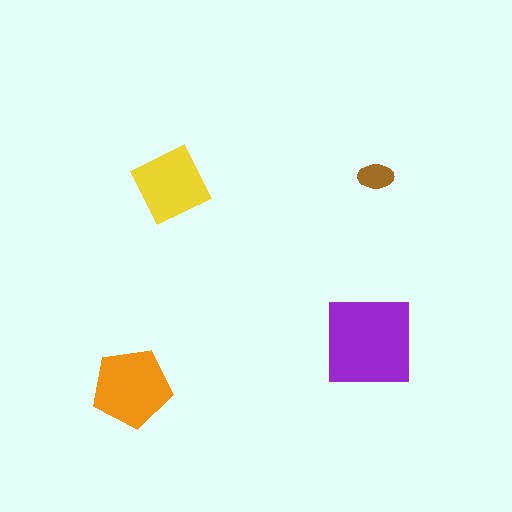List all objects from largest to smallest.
The purple square, the orange pentagon, the yellow diamond, the brown ellipse.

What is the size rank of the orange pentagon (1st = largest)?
2nd.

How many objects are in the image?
There are 4 objects in the image.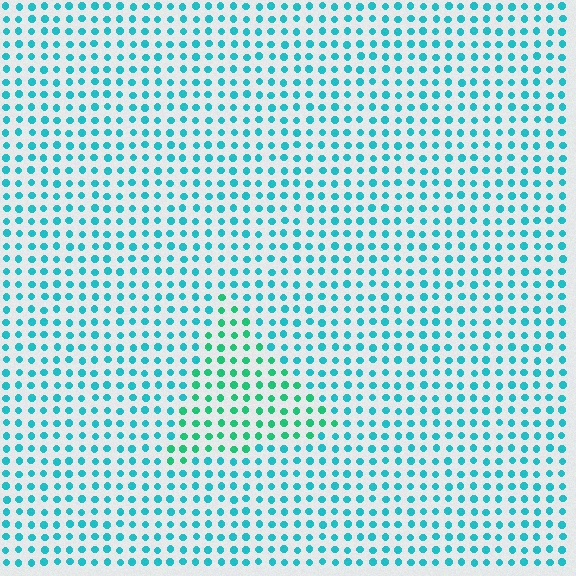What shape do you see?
I see a triangle.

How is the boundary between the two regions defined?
The boundary is defined purely by a slight shift in hue (about 31 degrees). Spacing, size, and orientation are identical on both sides.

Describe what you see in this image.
The image is filled with small cyan elements in a uniform arrangement. A triangle-shaped region is visible where the elements are tinted to a slightly different hue, forming a subtle color boundary.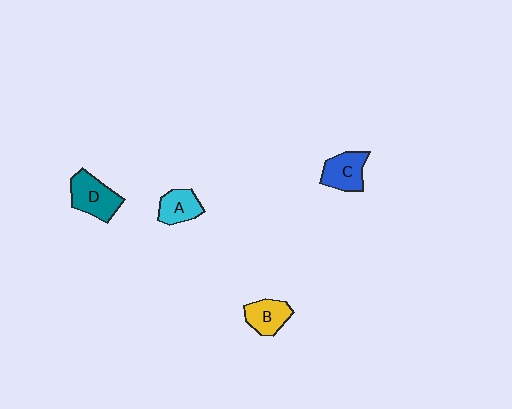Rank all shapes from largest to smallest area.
From largest to smallest: D (teal), C (blue), B (yellow), A (cyan).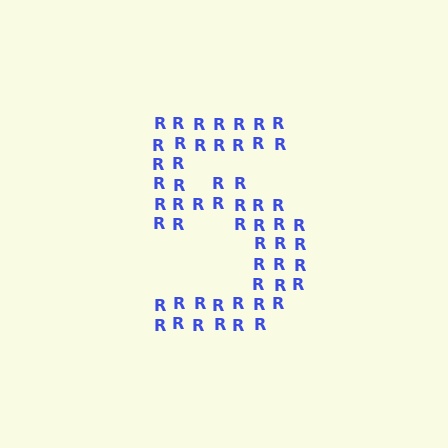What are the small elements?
The small elements are letter R's.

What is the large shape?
The large shape is the digit 5.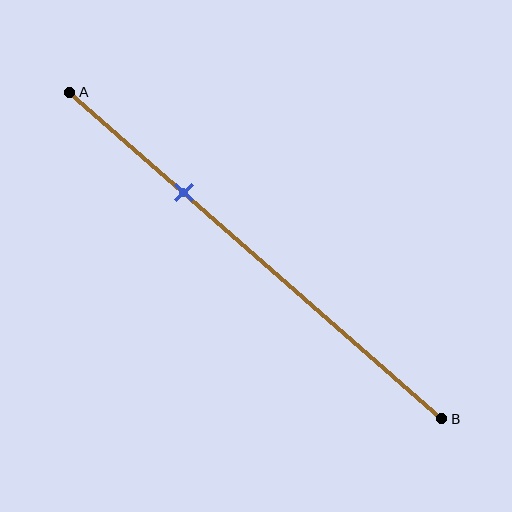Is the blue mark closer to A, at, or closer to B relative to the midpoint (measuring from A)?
The blue mark is closer to point A than the midpoint of segment AB.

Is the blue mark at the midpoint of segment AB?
No, the mark is at about 30% from A, not at the 50% midpoint.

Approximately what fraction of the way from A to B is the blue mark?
The blue mark is approximately 30% of the way from A to B.